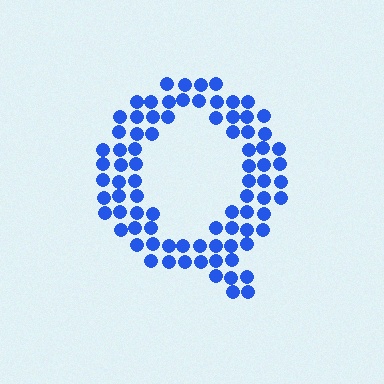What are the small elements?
The small elements are circles.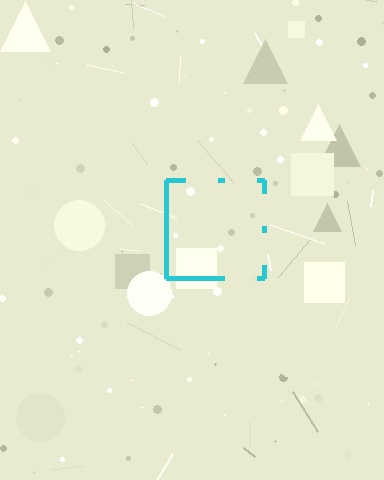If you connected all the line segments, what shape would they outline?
They would outline a square.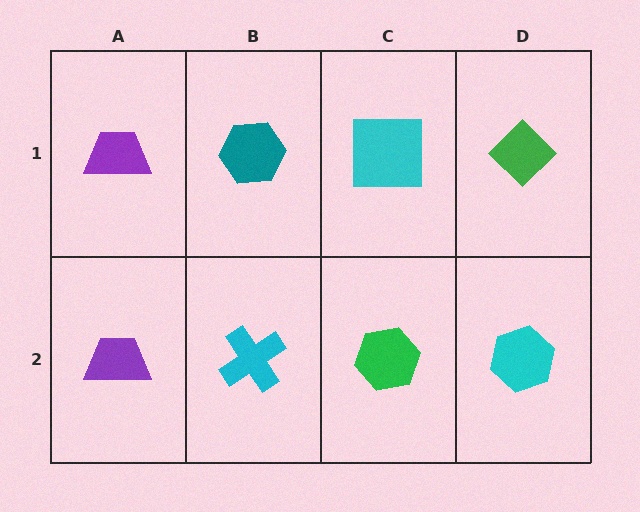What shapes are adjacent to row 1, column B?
A cyan cross (row 2, column B), a purple trapezoid (row 1, column A), a cyan square (row 1, column C).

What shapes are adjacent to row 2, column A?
A purple trapezoid (row 1, column A), a cyan cross (row 2, column B).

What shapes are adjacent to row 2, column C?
A cyan square (row 1, column C), a cyan cross (row 2, column B), a cyan hexagon (row 2, column D).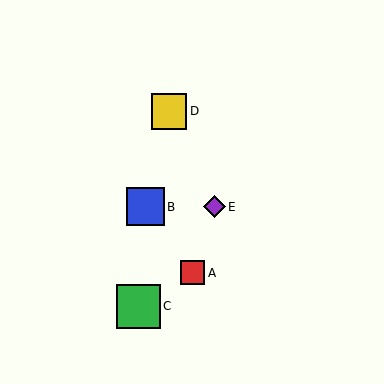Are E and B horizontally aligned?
Yes, both are at y≈207.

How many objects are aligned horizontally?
2 objects (B, E) are aligned horizontally.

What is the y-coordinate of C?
Object C is at y≈306.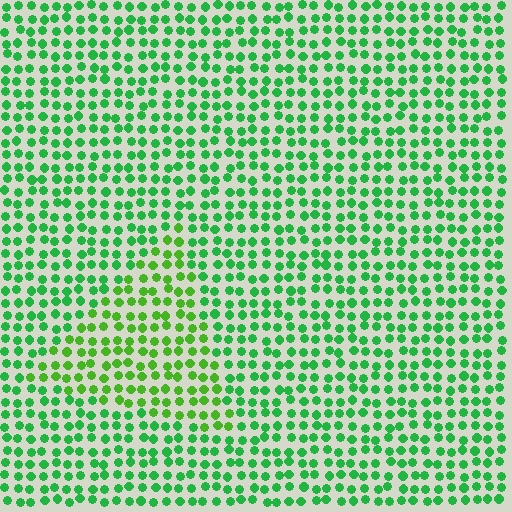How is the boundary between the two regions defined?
The boundary is defined purely by a slight shift in hue (about 27 degrees). Spacing, size, and orientation are identical on both sides.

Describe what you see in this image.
The image is filled with small green elements in a uniform arrangement. A triangle-shaped region is visible where the elements are tinted to a slightly different hue, forming a subtle color boundary.